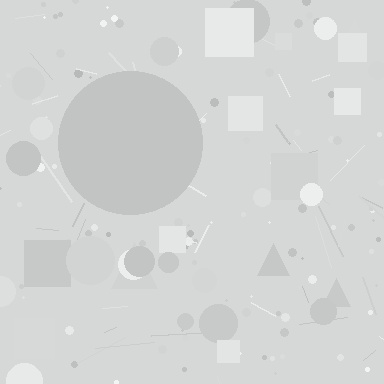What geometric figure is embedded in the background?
A circle is embedded in the background.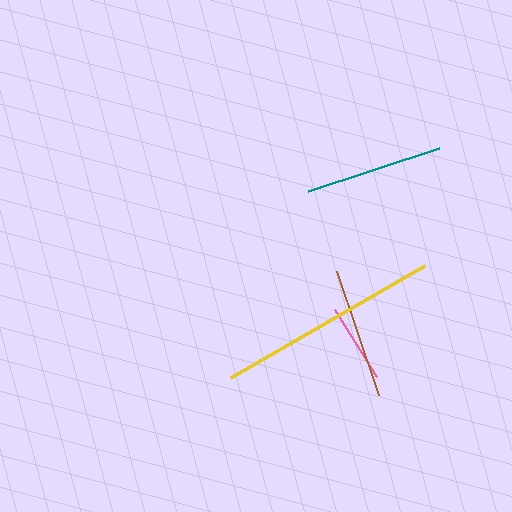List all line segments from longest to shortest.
From longest to shortest: yellow, teal, brown, pink.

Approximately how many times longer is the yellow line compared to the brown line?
The yellow line is approximately 1.7 times the length of the brown line.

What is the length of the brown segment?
The brown segment is approximately 131 pixels long.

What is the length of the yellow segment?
The yellow segment is approximately 224 pixels long.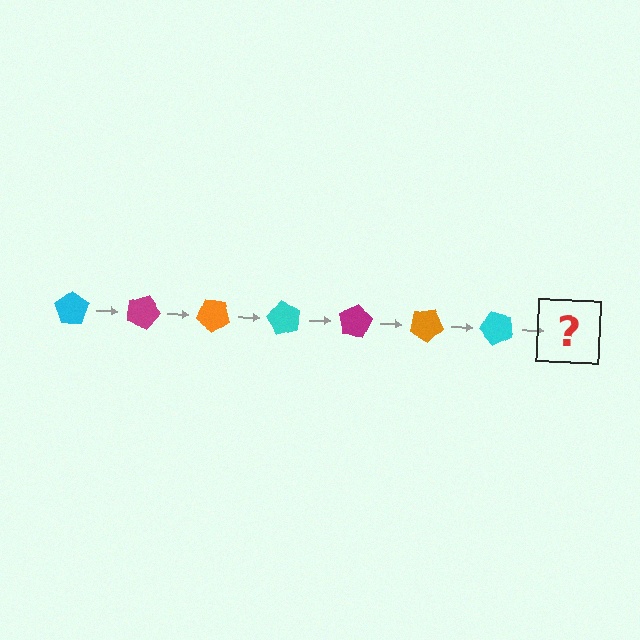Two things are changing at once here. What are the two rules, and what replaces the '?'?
The two rules are that it rotates 20 degrees each step and the color cycles through cyan, magenta, and orange. The '?' should be a magenta pentagon, rotated 140 degrees from the start.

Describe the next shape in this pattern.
It should be a magenta pentagon, rotated 140 degrees from the start.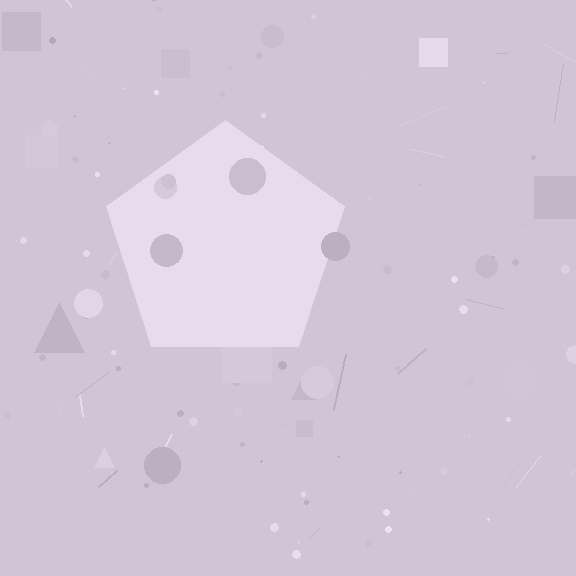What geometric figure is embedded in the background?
A pentagon is embedded in the background.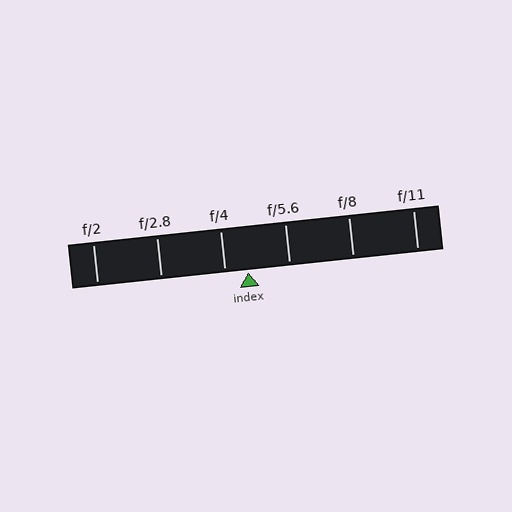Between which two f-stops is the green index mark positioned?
The index mark is between f/4 and f/5.6.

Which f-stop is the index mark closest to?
The index mark is closest to f/4.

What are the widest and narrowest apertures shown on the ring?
The widest aperture shown is f/2 and the narrowest is f/11.